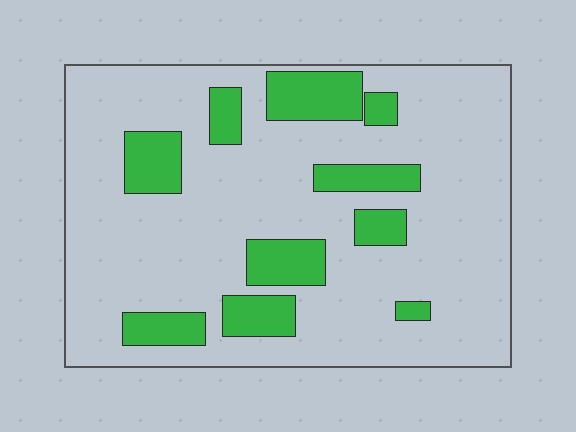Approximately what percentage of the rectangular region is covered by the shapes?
Approximately 20%.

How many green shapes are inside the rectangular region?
10.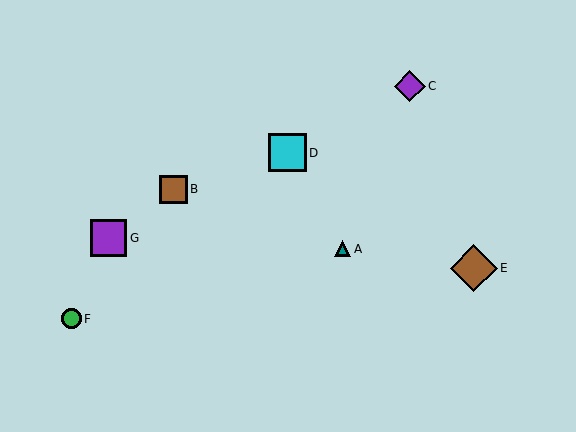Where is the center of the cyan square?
The center of the cyan square is at (287, 153).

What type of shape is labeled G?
Shape G is a purple square.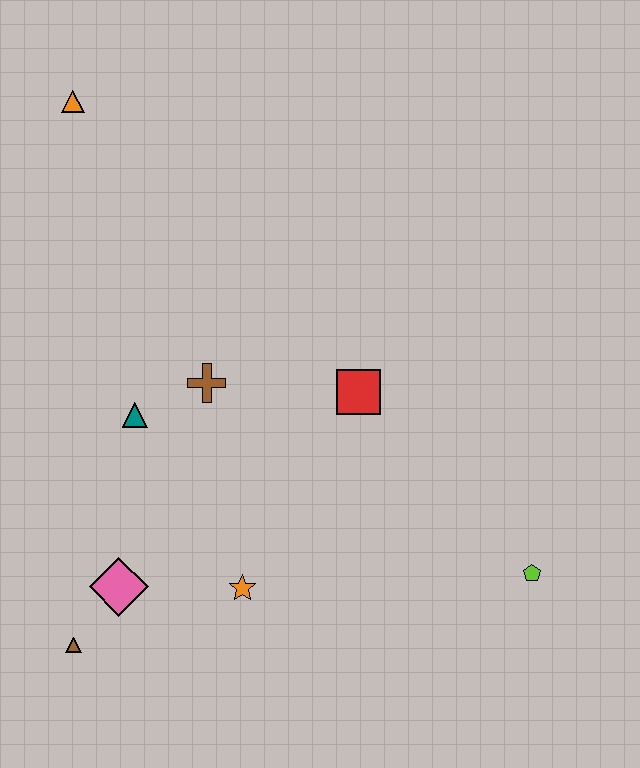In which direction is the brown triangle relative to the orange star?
The brown triangle is to the left of the orange star.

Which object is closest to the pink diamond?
The brown triangle is closest to the pink diamond.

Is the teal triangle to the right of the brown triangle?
Yes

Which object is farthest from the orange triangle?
The lime pentagon is farthest from the orange triangle.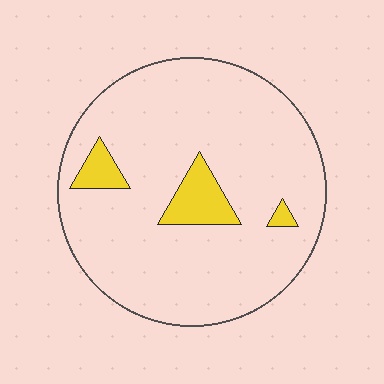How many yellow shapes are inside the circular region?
3.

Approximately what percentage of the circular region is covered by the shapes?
Approximately 10%.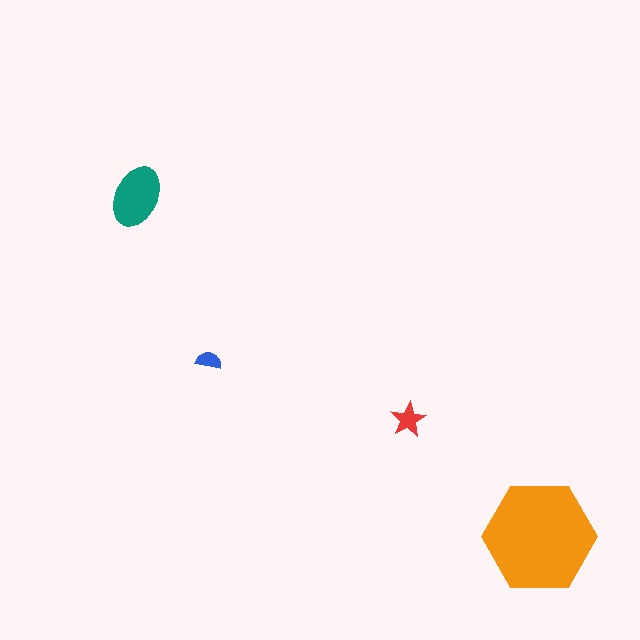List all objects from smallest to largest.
The blue semicircle, the red star, the teal ellipse, the orange hexagon.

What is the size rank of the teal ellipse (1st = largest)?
2nd.